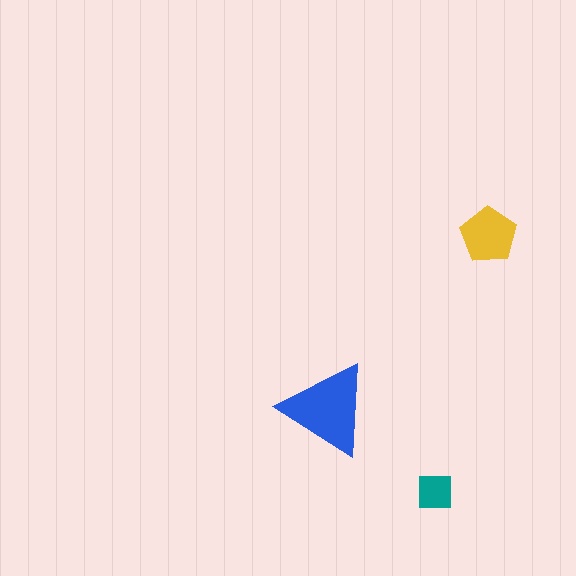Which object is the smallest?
The teal square.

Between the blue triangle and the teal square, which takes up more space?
The blue triangle.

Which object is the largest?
The blue triangle.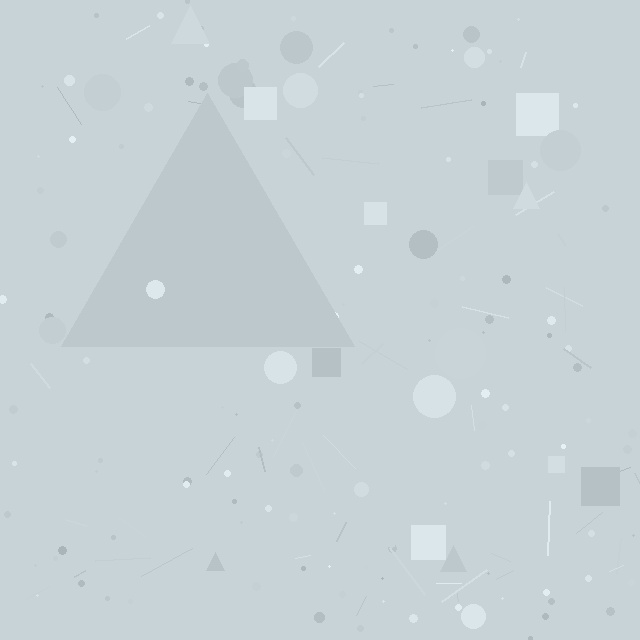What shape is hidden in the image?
A triangle is hidden in the image.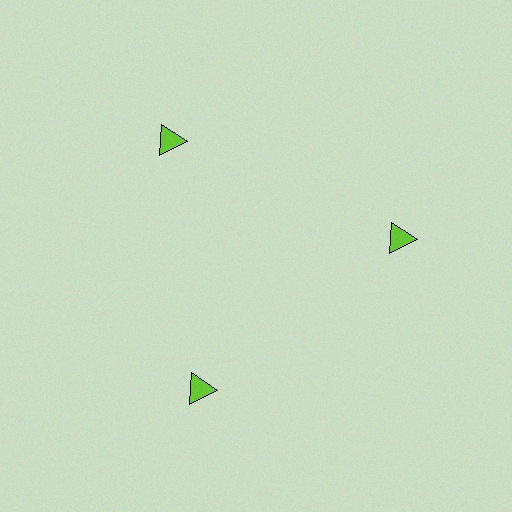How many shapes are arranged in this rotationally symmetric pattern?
There are 3 shapes, arranged in 3 groups of 1.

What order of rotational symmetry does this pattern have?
This pattern has 3-fold rotational symmetry.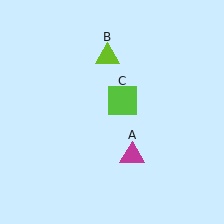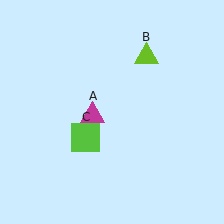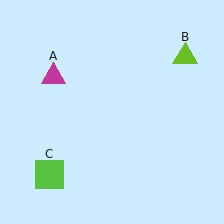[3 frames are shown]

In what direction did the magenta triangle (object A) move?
The magenta triangle (object A) moved up and to the left.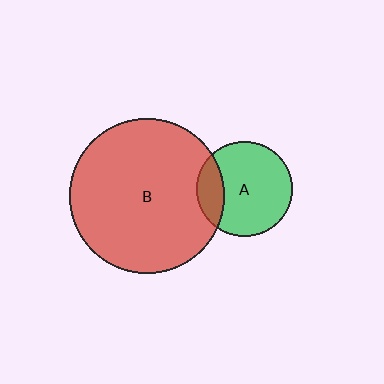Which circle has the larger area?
Circle B (red).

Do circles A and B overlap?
Yes.